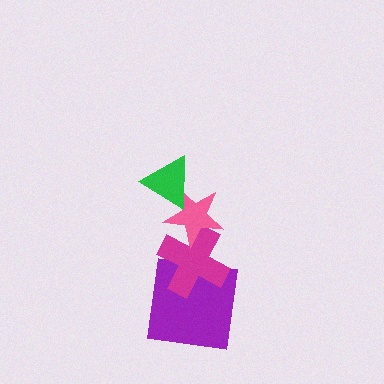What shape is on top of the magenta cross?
The pink star is on top of the magenta cross.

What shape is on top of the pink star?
The green triangle is on top of the pink star.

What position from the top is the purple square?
The purple square is 4th from the top.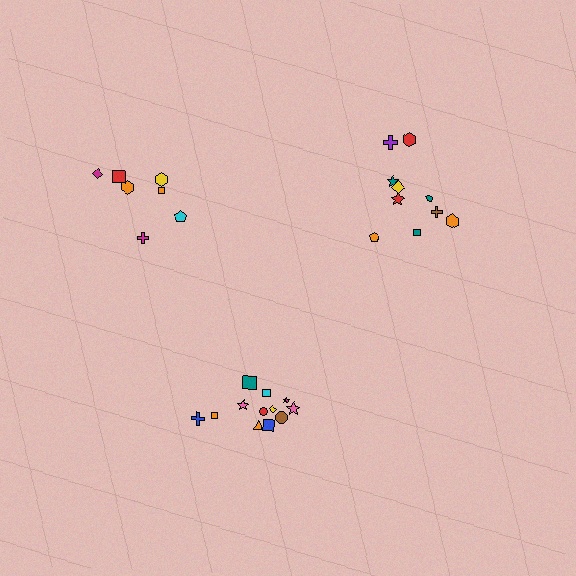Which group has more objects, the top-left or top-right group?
The top-right group.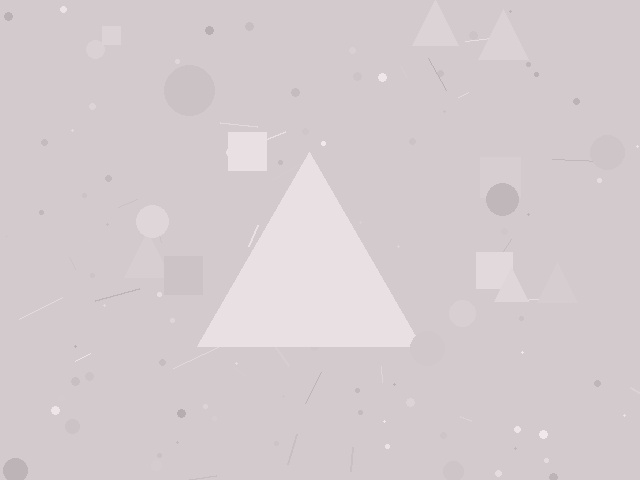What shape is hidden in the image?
A triangle is hidden in the image.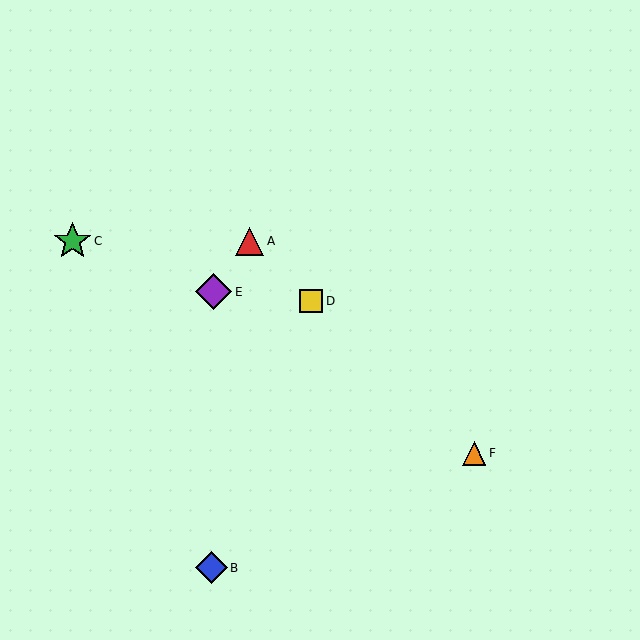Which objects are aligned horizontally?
Objects A, C are aligned horizontally.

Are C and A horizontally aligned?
Yes, both are at y≈241.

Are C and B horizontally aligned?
No, C is at y≈241 and B is at y≈568.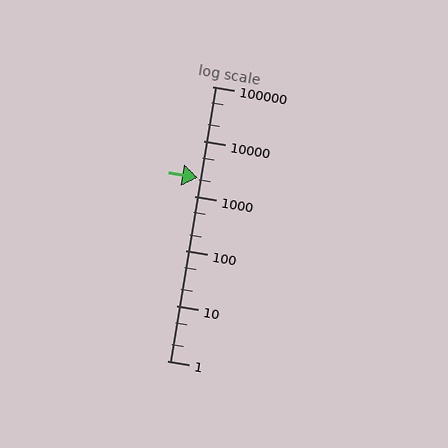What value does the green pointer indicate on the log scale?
The pointer indicates approximately 2200.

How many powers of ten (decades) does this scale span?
The scale spans 5 decades, from 1 to 100000.